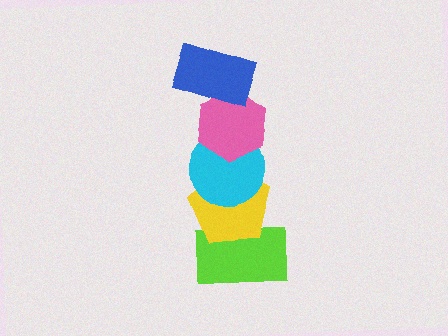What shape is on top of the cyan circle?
The pink hexagon is on top of the cyan circle.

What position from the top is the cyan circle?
The cyan circle is 3rd from the top.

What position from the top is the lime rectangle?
The lime rectangle is 5th from the top.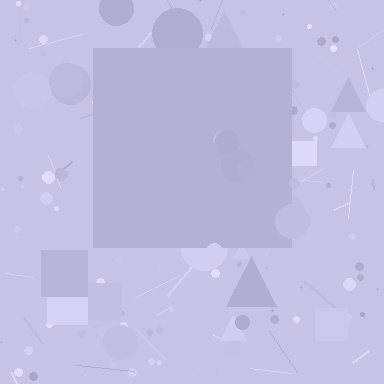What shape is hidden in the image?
A square is hidden in the image.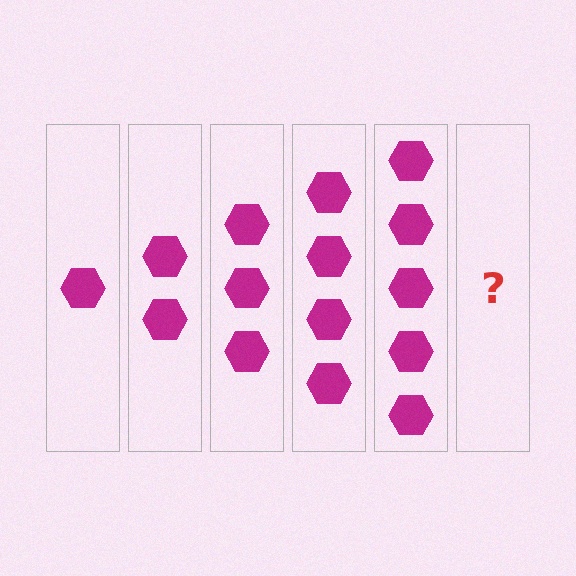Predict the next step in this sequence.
The next step is 6 hexagons.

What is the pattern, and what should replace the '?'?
The pattern is that each step adds one more hexagon. The '?' should be 6 hexagons.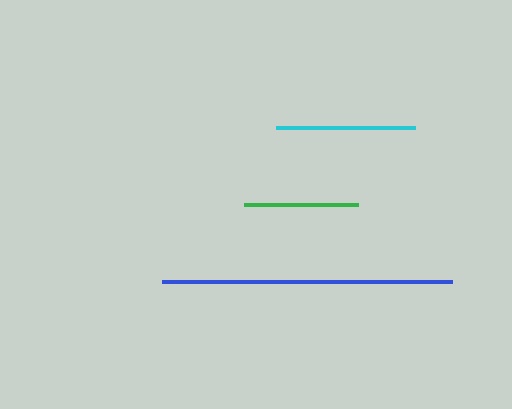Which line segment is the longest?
The blue line is the longest at approximately 290 pixels.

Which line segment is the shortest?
The green line is the shortest at approximately 114 pixels.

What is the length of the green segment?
The green segment is approximately 114 pixels long.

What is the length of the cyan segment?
The cyan segment is approximately 139 pixels long.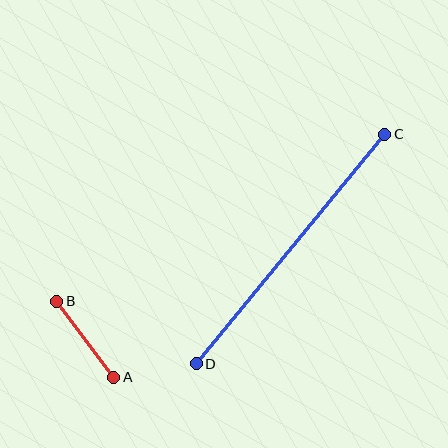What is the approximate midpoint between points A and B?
The midpoint is at approximately (85, 339) pixels.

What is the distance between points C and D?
The distance is approximately 297 pixels.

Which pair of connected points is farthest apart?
Points C and D are farthest apart.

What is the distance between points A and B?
The distance is approximately 95 pixels.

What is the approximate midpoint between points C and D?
The midpoint is at approximately (291, 249) pixels.